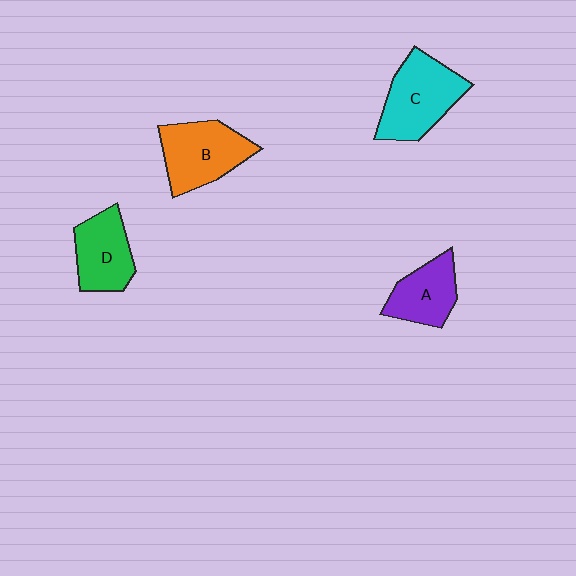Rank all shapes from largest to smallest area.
From largest to smallest: C (cyan), B (orange), D (green), A (purple).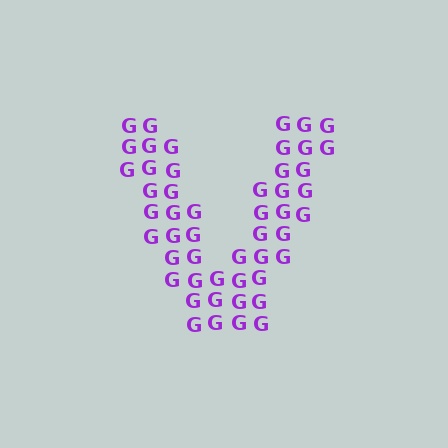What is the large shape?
The large shape is the letter V.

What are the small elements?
The small elements are letter G's.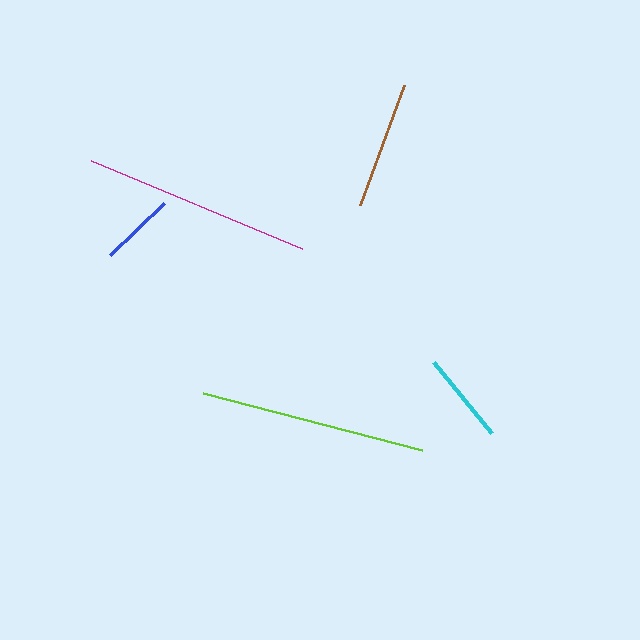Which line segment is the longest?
The magenta line is the longest at approximately 229 pixels.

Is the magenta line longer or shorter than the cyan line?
The magenta line is longer than the cyan line.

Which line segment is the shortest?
The blue line is the shortest at approximately 76 pixels.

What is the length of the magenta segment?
The magenta segment is approximately 229 pixels long.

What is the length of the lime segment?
The lime segment is approximately 227 pixels long.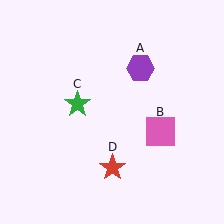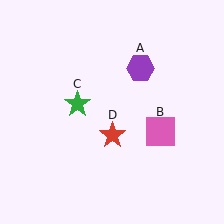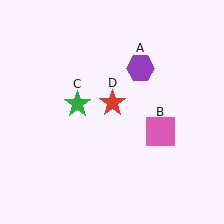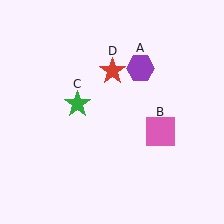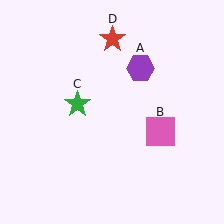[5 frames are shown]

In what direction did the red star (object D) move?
The red star (object D) moved up.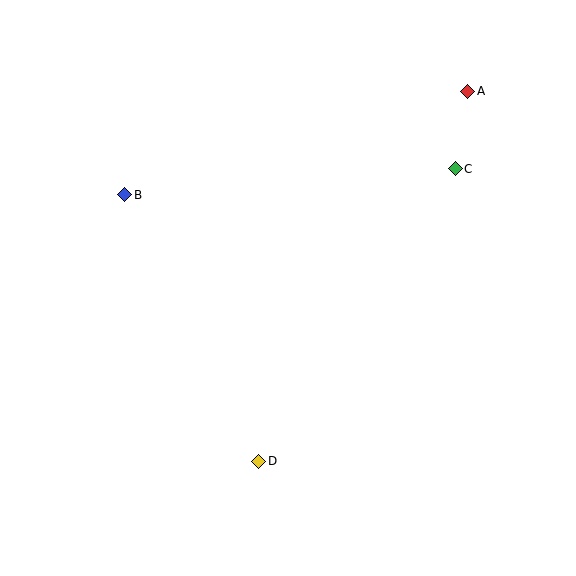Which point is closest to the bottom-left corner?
Point D is closest to the bottom-left corner.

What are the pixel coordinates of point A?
Point A is at (468, 91).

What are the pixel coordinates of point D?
Point D is at (259, 461).